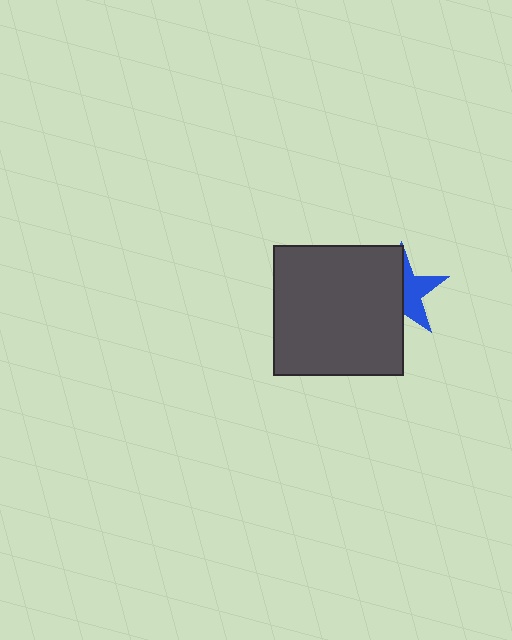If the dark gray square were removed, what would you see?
You would see the complete blue star.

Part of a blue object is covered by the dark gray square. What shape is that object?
It is a star.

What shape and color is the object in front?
The object in front is a dark gray square.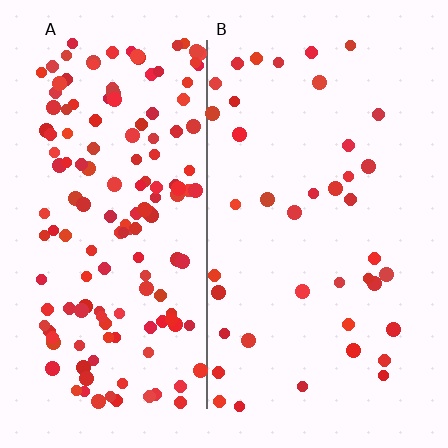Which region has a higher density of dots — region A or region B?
A (the left).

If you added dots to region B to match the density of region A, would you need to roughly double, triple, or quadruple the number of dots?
Approximately quadruple.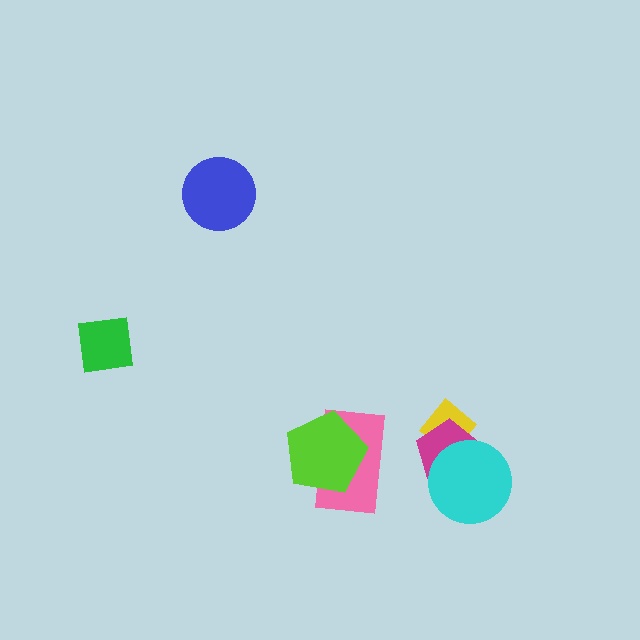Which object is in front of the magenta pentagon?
The cyan circle is in front of the magenta pentagon.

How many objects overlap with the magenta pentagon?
2 objects overlap with the magenta pentagon.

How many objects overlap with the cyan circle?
2 objects overlap with the cyan circle.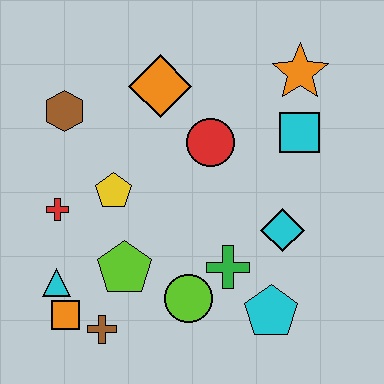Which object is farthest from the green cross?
The brown hexagon is farthest from the green cross.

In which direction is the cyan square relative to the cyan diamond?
The cyan square is above the cyan diamond.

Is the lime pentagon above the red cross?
No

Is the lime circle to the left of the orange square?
No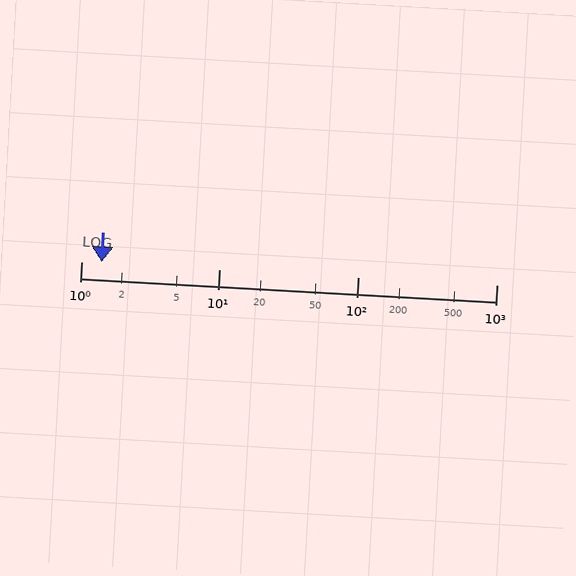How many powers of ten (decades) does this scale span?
The scale spans 3 decades, from 1 to 1000.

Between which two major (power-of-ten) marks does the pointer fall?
The pointer is between 1 and 10.